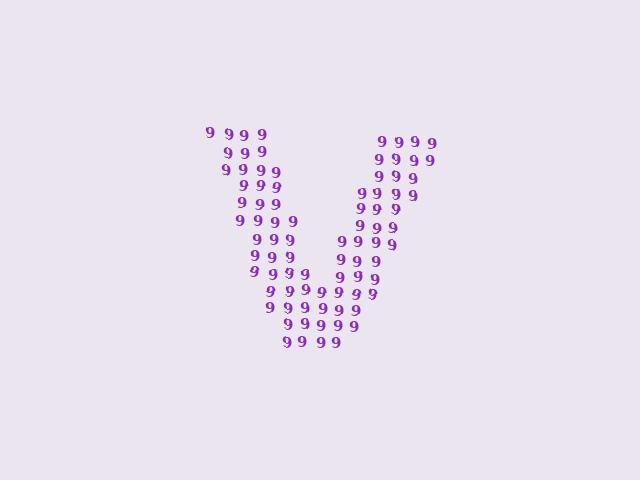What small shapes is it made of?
It is made of small digit 9's.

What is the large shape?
The large shape is the letter V.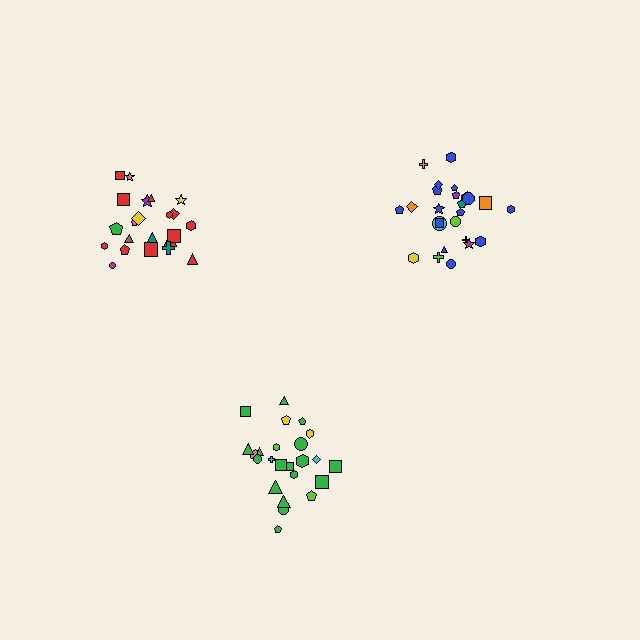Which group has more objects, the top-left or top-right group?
The top-right group.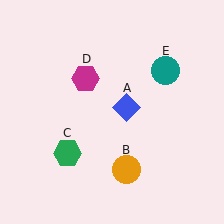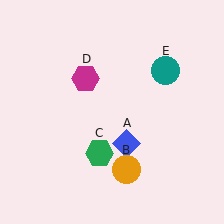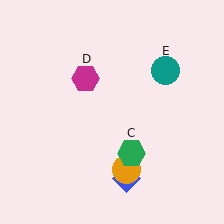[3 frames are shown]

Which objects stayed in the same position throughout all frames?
Orange circle (object B) and magenta hexagon (object D) and teal circle (object E) remained stationary.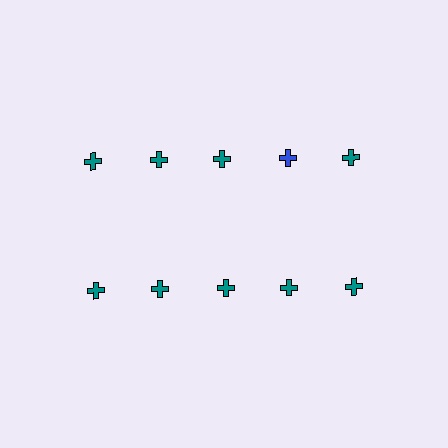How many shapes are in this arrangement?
There are 10 shapes arranged in a grid pattern.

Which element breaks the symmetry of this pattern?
The blue cross in the top row, second from right column breaks the symmetry. All other shapes are teal crosses.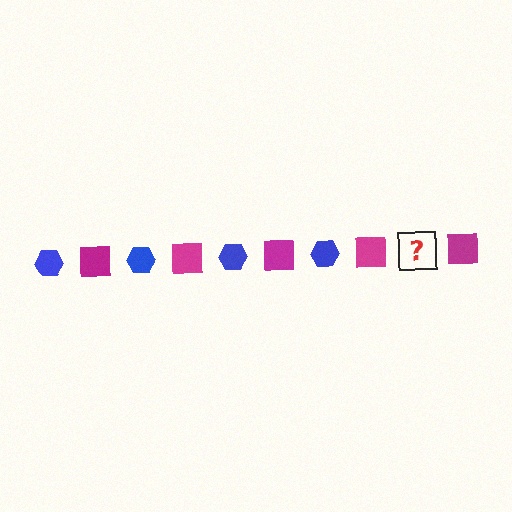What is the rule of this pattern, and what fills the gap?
The rule is that the pattern alternates between blue hexagon and magenta square. The gap should be filled with a blue hexagon.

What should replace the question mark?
The question mark should be replaced with a blue hexagon.